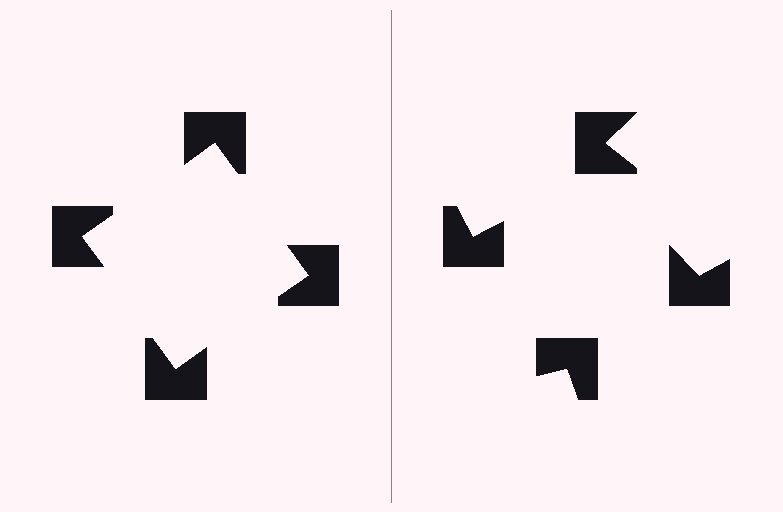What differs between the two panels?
The notched squares are positioned identically on both sides; only the wedge orientations differ. On the left they align to a square; on the right they are misaligned.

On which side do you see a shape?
An illusory square appears on the left side. On the right side the wedge cuts are rotated, so no coherent shape forms.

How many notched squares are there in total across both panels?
8 — 4 on each side.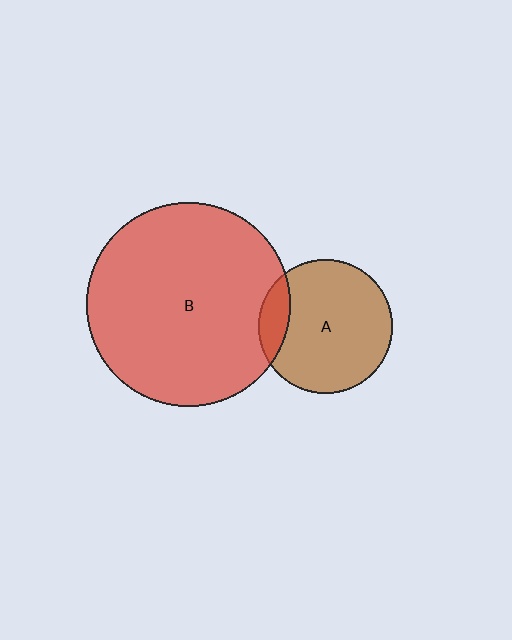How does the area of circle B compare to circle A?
Approximately 2.3 times.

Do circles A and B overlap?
Yes.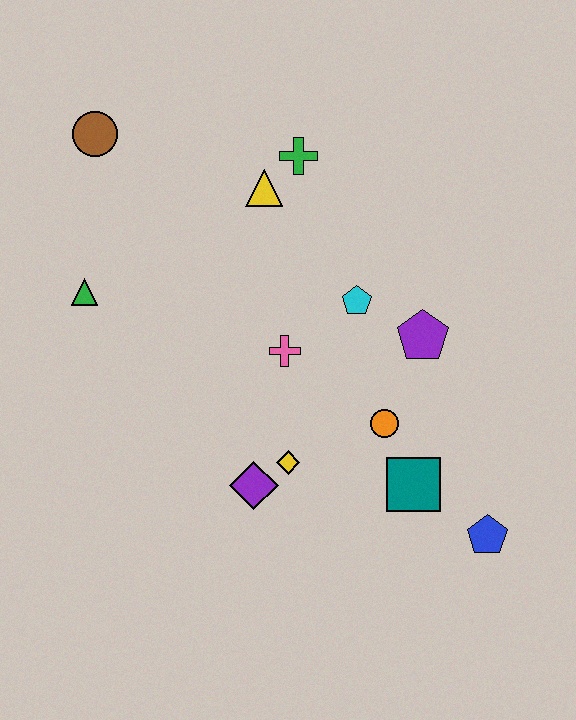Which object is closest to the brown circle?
The green triangle is closest to the brown circle.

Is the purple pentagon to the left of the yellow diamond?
No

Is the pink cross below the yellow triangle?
Yes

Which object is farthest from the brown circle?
The blue pentagon is farthest from the brown circle.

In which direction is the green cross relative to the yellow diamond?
The green cross is above the yellow diamond.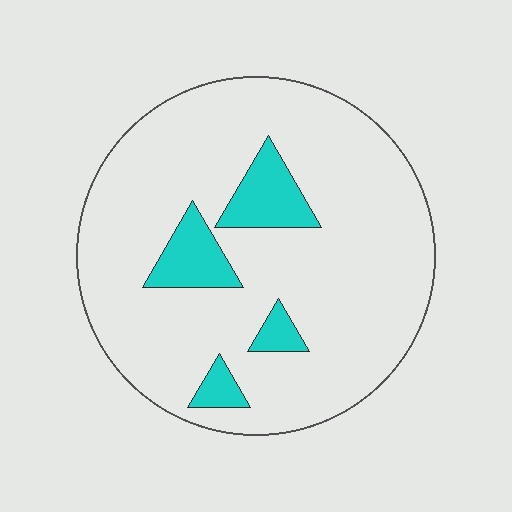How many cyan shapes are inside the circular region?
4.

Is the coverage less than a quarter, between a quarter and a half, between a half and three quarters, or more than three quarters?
Less than a quarter.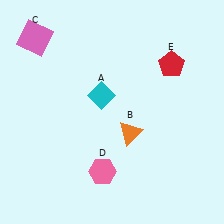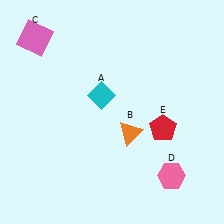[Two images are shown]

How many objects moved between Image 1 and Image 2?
2 objects moved between the two images.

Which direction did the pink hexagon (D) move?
The pink hexagon (D) moved right.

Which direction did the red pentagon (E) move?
The red pentagon (E) moved down.